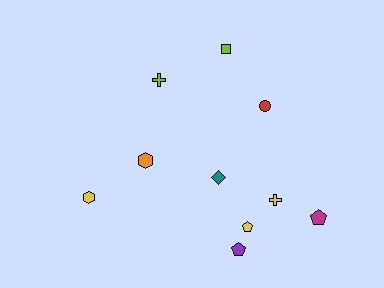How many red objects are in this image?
There is 1 red object.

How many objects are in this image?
There are 10 objects.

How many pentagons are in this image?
There are 3 pentagons.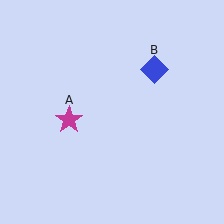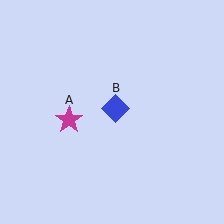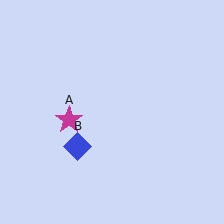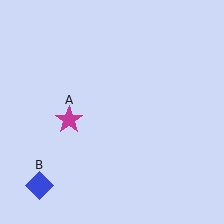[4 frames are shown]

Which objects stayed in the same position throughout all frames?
Magenta star (object A) remained stationary.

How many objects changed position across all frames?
1 object changed position: blue diamond (object B).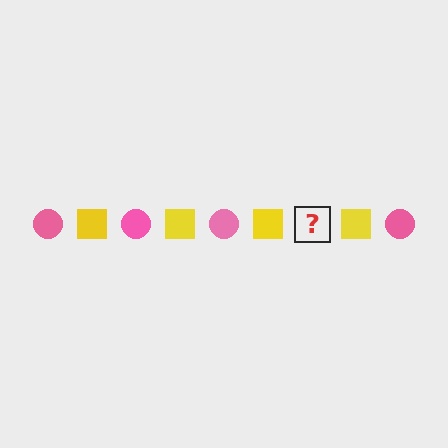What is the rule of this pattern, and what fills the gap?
The rule is that the pattern alternates between pink circle and yellow square. The gap should be filled with a pink circle.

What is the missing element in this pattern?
The missing element is a pink circle.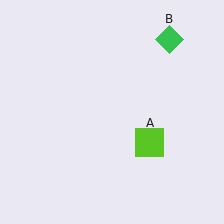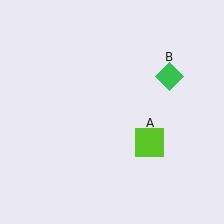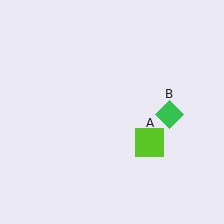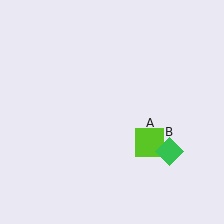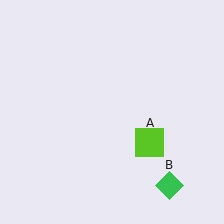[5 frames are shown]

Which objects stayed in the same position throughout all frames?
Lime square (object A) remained stationary.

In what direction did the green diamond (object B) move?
The green diamond (object B) moved down.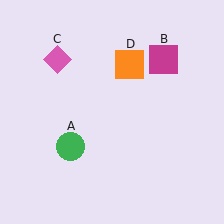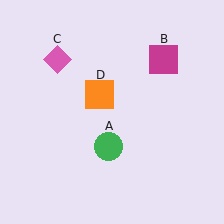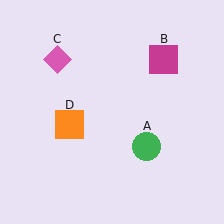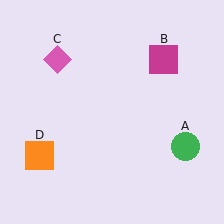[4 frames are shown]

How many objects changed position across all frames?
2 objects changed position: green circle (object A), orange square (object D).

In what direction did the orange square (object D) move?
The orange square (object D) moved down and to the left.